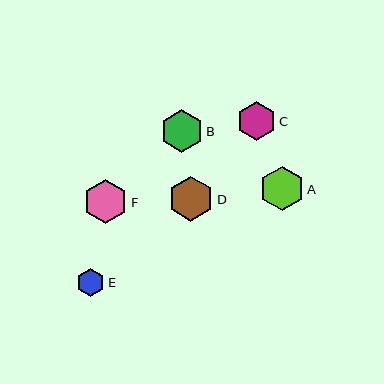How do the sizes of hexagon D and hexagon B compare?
Hexagon D and hexagon B are approximately the same size.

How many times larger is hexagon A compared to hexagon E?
Hexagon A is approximately 1.6 times the size of hexagon E.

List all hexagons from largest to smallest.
From largest to smallest: D, A, F, B, C, E.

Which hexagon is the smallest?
Hexagon E is the smallest with a size of approximately 28 pixels.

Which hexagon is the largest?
Hexagon D is the largest with a size of approximately 45 pixels.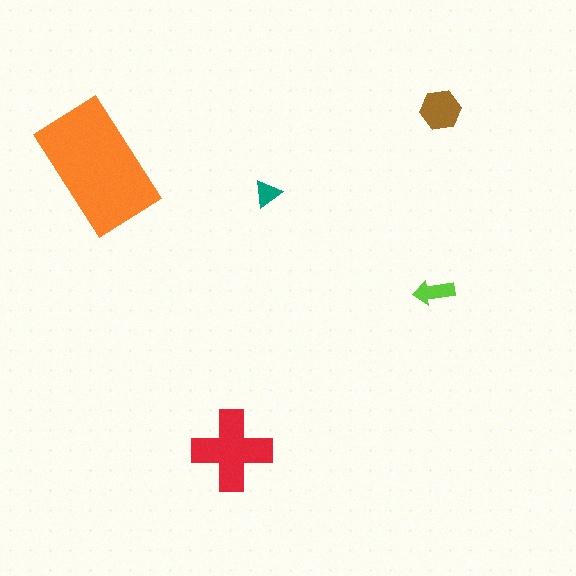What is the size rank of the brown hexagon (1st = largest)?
3rd.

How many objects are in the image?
There are 5 objects in the image.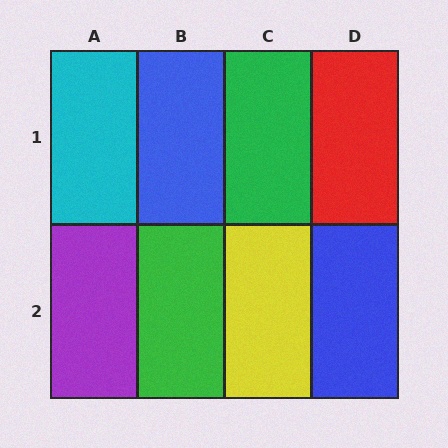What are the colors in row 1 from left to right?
Cyan, blue, green, red.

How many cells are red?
1 cell is red.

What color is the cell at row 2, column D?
Blue.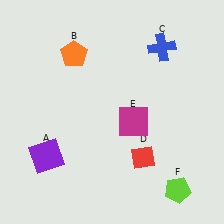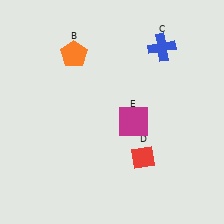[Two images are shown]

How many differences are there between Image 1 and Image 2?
There are 2 differences between the two images.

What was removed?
The lime pentagon (F), the purple square (A) were removed in Image 2.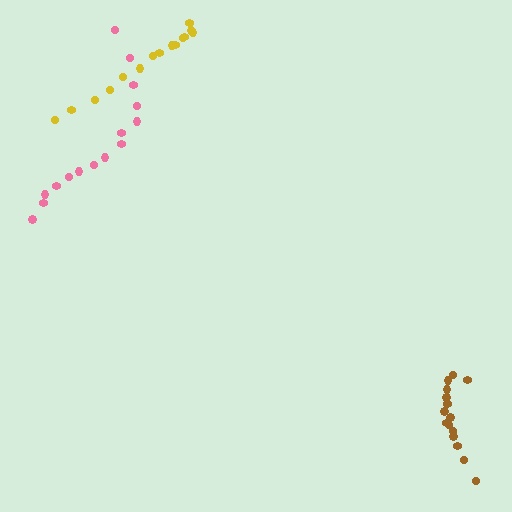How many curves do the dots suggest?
There are 3 distinct paths.